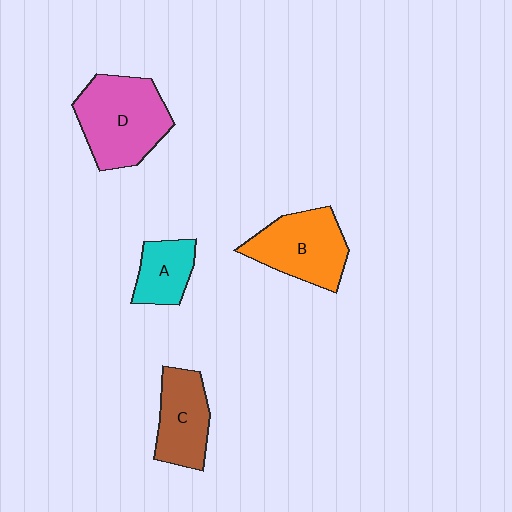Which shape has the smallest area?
Shape A (cyan).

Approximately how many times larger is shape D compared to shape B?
Approximately 1.2 times.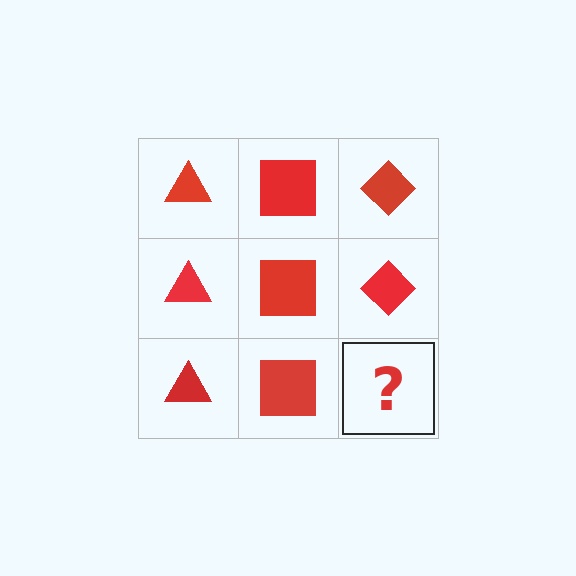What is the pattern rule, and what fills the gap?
The rule is that each column has a consistent shape. The gap should be filled with a red diamond.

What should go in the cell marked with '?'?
The missing cell should contain a red diamond.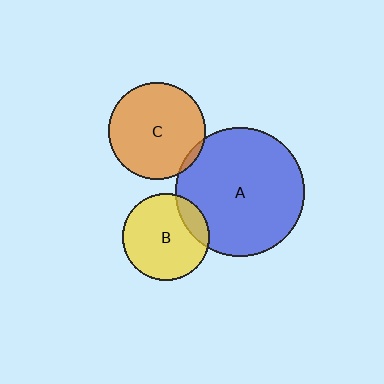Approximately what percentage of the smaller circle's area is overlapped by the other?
Approximately 5%.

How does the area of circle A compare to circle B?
Approximately 2.2 times.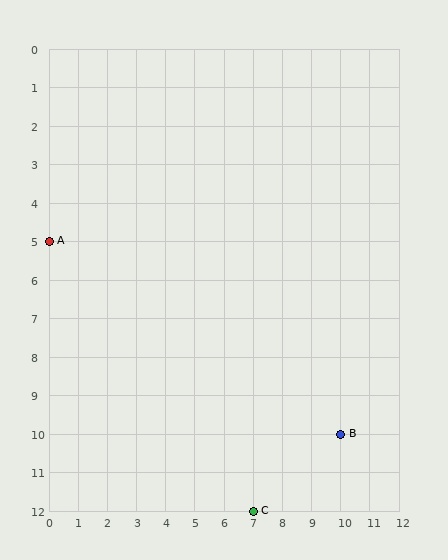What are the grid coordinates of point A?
Point A is at grid coordinates (0, 5).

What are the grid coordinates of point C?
Point C is at grid coordinates (7, 12).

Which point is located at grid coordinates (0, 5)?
Point A is at (0, 5).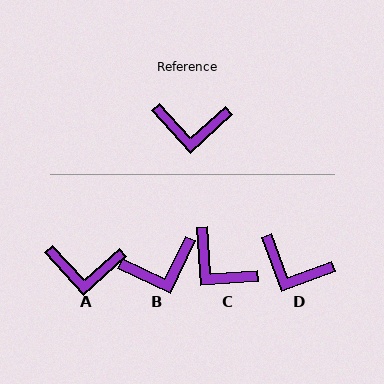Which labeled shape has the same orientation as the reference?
A.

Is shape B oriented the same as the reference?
No, it is off by about 22 degrees.